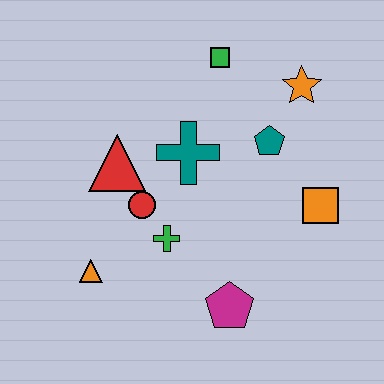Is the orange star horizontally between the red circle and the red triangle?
No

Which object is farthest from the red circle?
The orange star is farthest from the red circle.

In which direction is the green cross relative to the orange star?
The green cross is below the orange star.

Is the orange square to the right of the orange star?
Yes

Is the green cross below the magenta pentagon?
No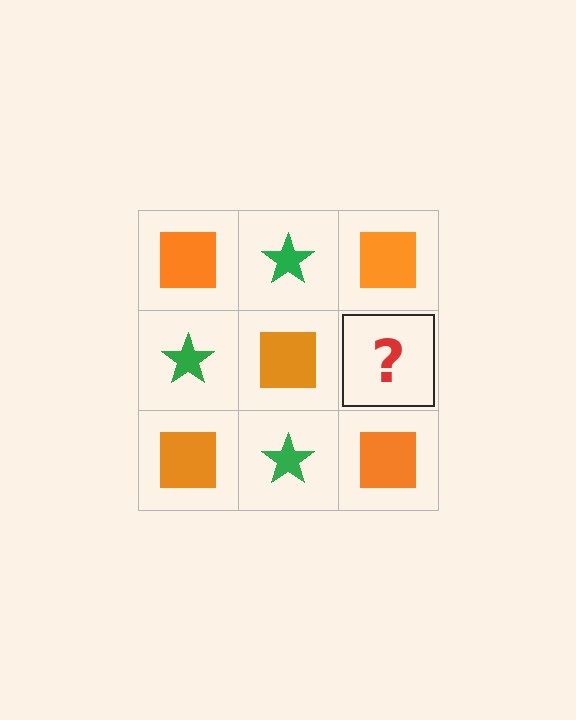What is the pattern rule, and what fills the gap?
The rule is that it alternates orange square and green star in a checkerboard pattern. The gap should be filled with a green star.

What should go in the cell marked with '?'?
The missing cell should contain a green star.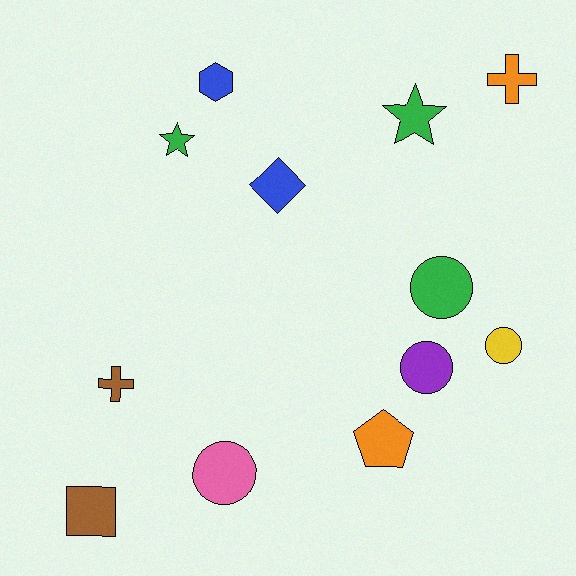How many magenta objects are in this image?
There are no magenta objects.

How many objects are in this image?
There are 12 objects.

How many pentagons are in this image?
There is 1 pentagon.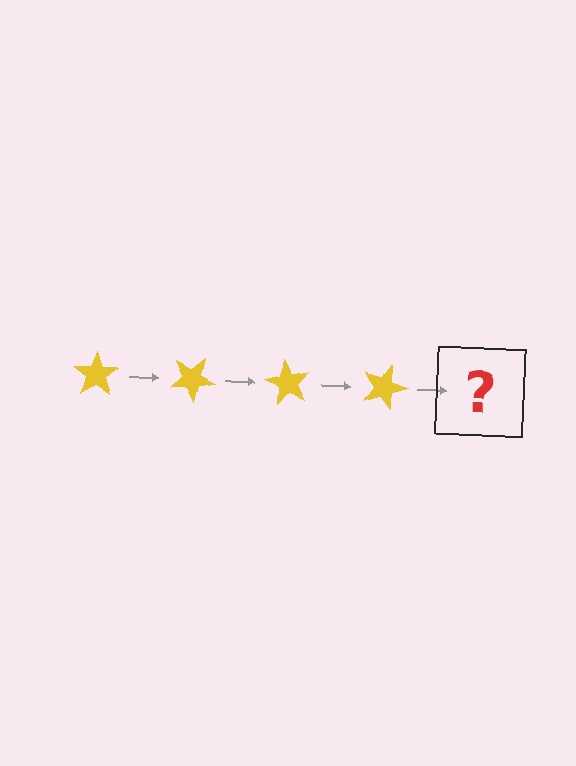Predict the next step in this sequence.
The next step is a yellow star rotated 120 degrees.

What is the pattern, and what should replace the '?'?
The pattern is that the star rotates 30 degrees each step. The '?' should be a yellow star rotated 120 degrees.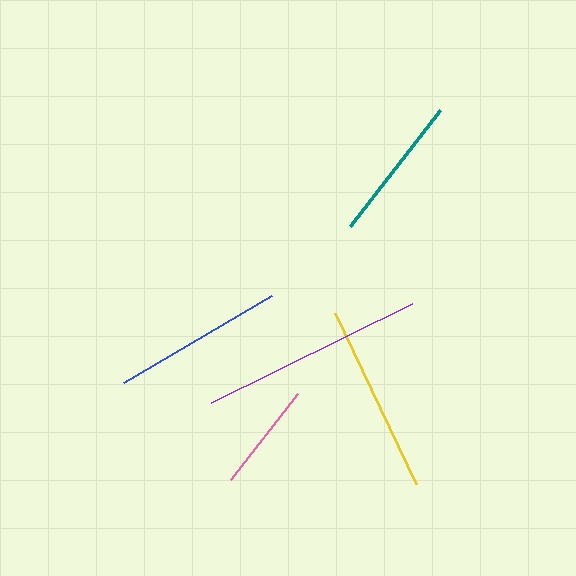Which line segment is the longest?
The purple line is the longest at approximately 223 pixels.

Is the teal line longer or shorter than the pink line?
The teal line is longer than the pink line.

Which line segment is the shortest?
The pink line is the shortest at approximately 109 pixels.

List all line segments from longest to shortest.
From longest to shortest: purple, yellow, blue, teal, pink.